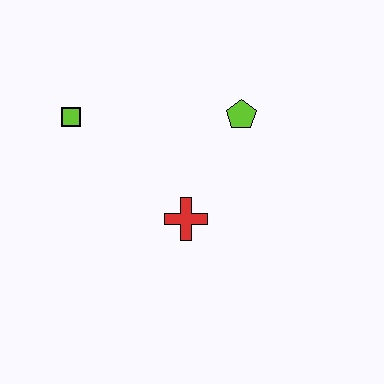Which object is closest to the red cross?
The lime pentagon is closest to the red cross.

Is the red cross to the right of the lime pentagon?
No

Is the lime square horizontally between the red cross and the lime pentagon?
No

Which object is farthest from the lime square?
The lime pentagon is farthest from the lime square.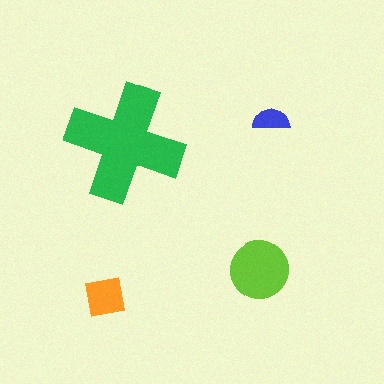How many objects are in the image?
There are 4 objects in the image.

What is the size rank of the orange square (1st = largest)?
3rd.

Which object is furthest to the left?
The orange square is leftmost.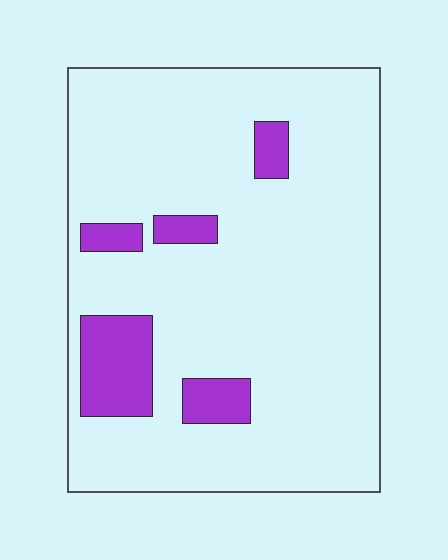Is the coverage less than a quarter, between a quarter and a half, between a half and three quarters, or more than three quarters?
Less than a quarter.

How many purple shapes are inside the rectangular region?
5.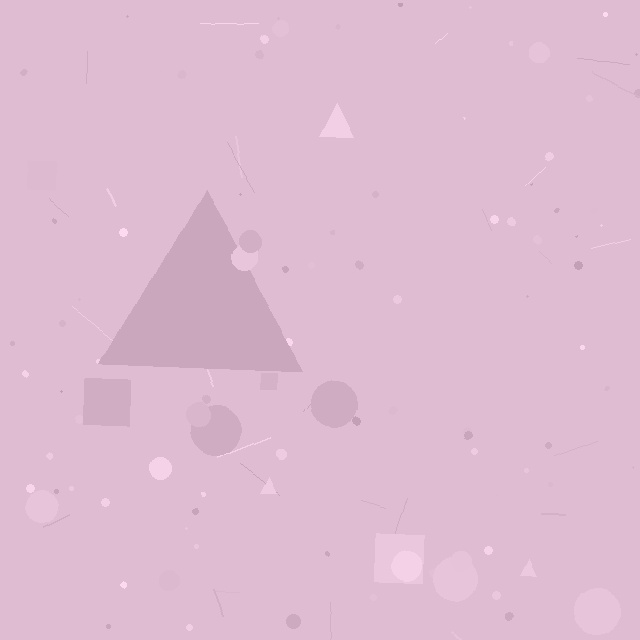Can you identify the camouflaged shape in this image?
The camouflaged shape is a triangle.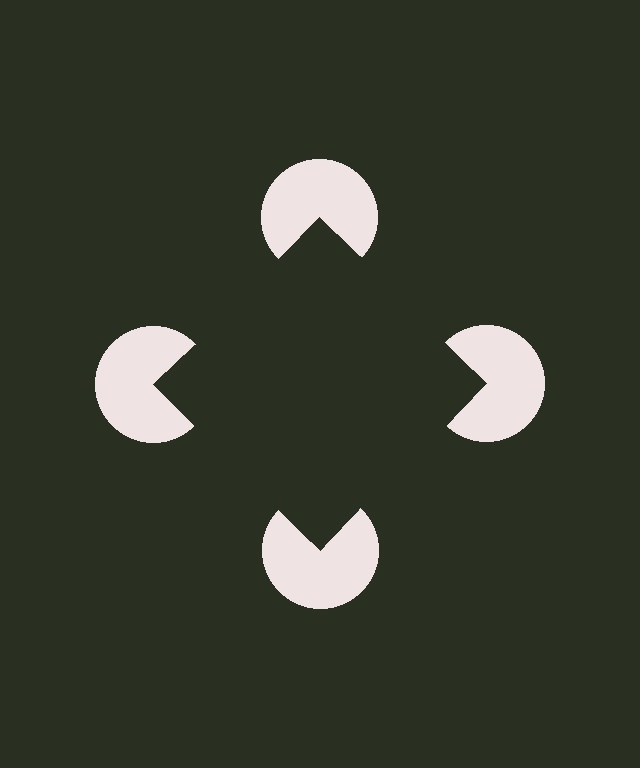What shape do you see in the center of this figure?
An illusory square — its edges are inferred from the aligned wedge cuts in the pac-man discs, not physically drawn.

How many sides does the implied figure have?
4 sides.